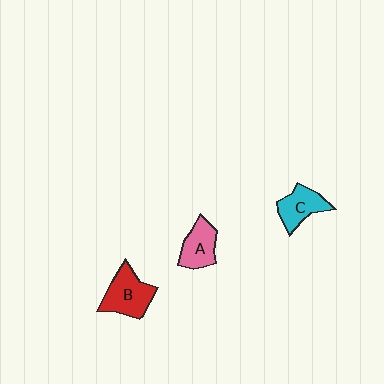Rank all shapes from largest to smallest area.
From largest to smallest: B (red), C (cyan), A (pink).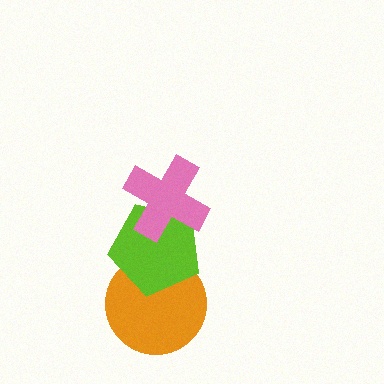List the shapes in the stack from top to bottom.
From top to bottom: the pink cross, the lime pentagon, the orange circle.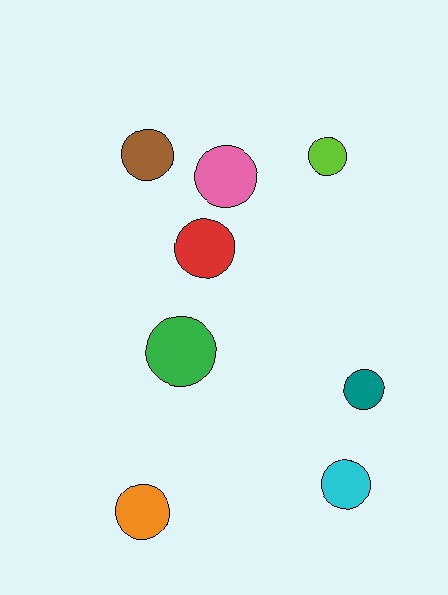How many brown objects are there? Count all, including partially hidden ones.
There is 1 brown object.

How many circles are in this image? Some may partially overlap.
There are 8 circles.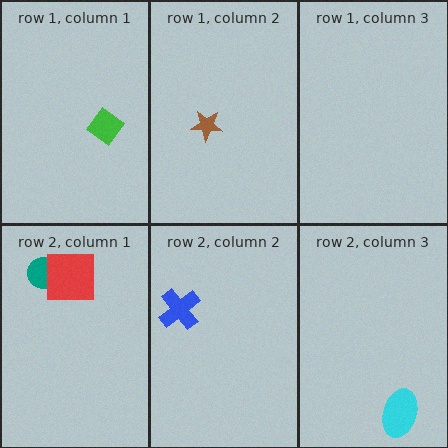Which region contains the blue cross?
The row 2, column 2 region.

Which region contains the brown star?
The row 1, column 2 region.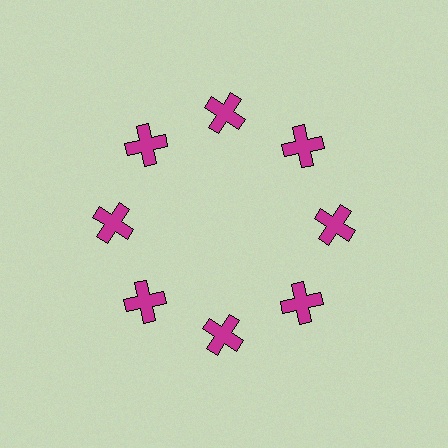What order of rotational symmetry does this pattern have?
This pattern has 8-fold rotational symmetry.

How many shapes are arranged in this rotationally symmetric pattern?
There are 8 shapes, arranged in 8 groups of 1.